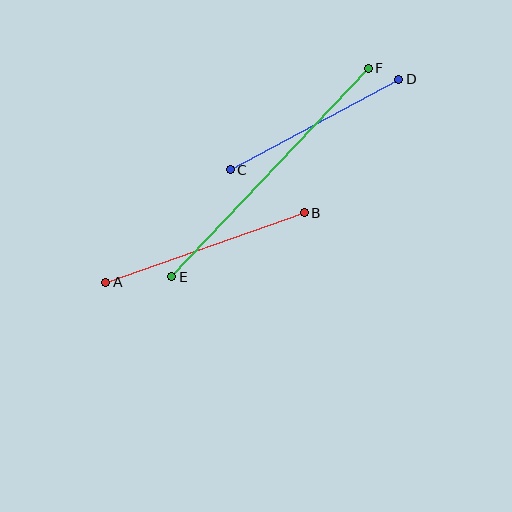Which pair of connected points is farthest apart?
Points E and F are farthest apart.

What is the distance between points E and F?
The distance is approximately 287 pixels.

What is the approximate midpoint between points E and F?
The midpoint is at approximately (270, 172) pixels.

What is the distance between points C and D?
The distance is approximately 191 pixels.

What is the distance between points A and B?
The distance is approximately 210 pixels.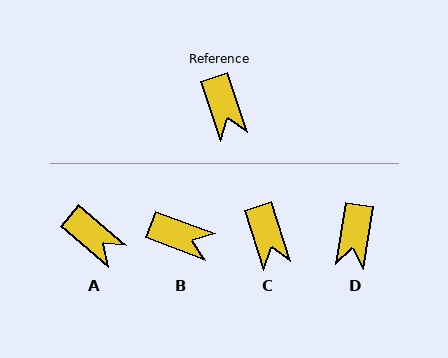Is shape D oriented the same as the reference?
No, it is off by about 27 degrees.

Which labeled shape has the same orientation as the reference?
C.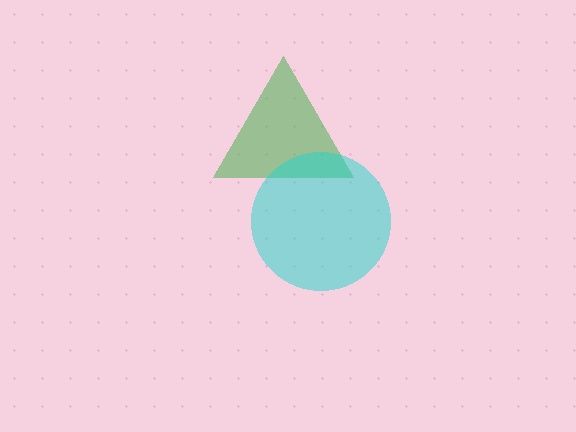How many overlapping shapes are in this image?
There are 2 overlapping shapes in the image.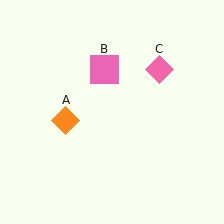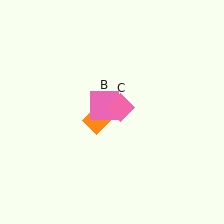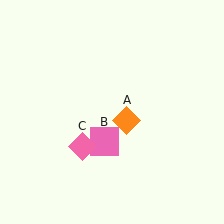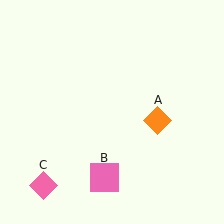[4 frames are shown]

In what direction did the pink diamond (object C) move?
The pink diamond (object C) moved down and to the left.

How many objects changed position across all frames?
3 objects changed position: orange diamond (object A), pink square (object B), pink diamond (object C).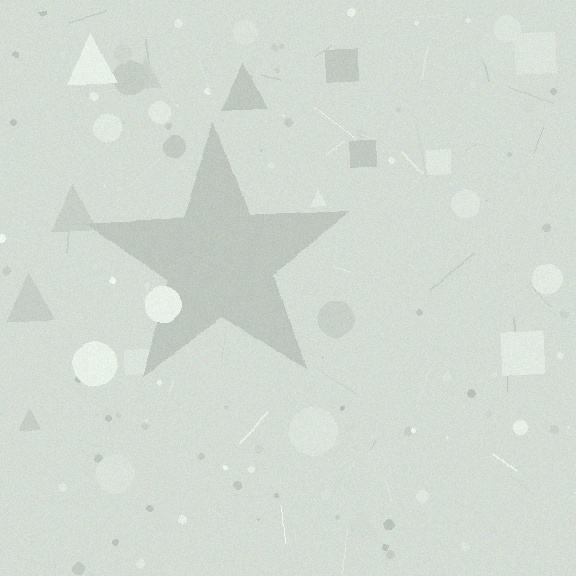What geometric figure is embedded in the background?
A star is embedded in the background.